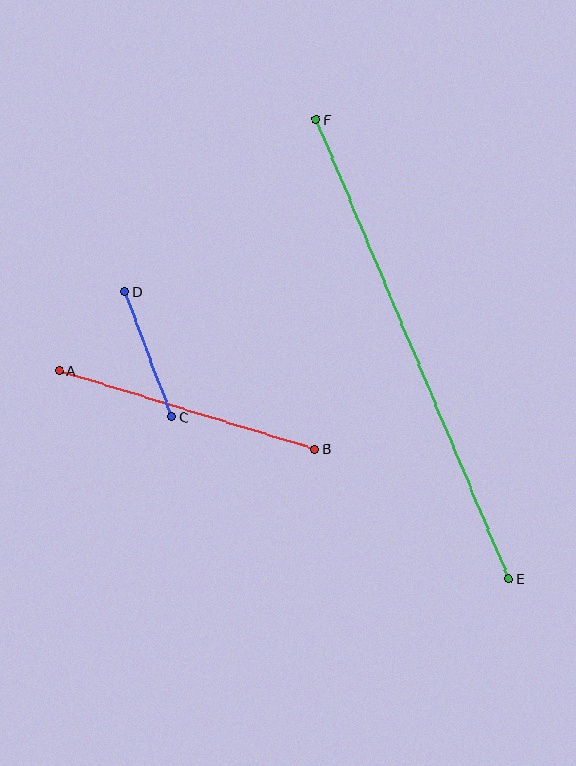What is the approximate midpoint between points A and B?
The midpoint is at approximately (187, 410) pixels.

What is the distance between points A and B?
The distance is approximately 267 pixels.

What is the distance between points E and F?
The distance is approximately 498 pixels.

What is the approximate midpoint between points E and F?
The midpoint is at approximately (412, 349) pixels.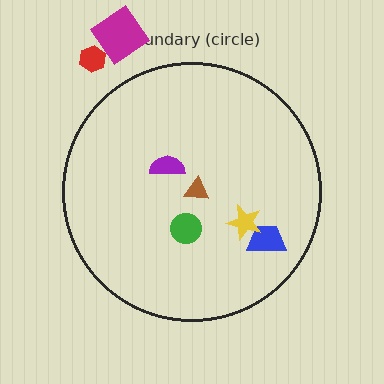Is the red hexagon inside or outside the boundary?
Outside.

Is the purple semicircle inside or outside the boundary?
Inside.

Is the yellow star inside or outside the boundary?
Inside.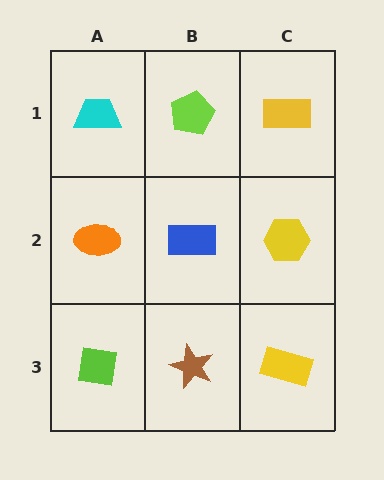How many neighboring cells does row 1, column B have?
3.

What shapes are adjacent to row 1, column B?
A blue rectangle (row 2, column B), a cyan trapezoid (row 1, column A), a yellow rectangle (row 1, column C).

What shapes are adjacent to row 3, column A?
An orange ellipse (row 2, column A), a brown star (row 3, column B).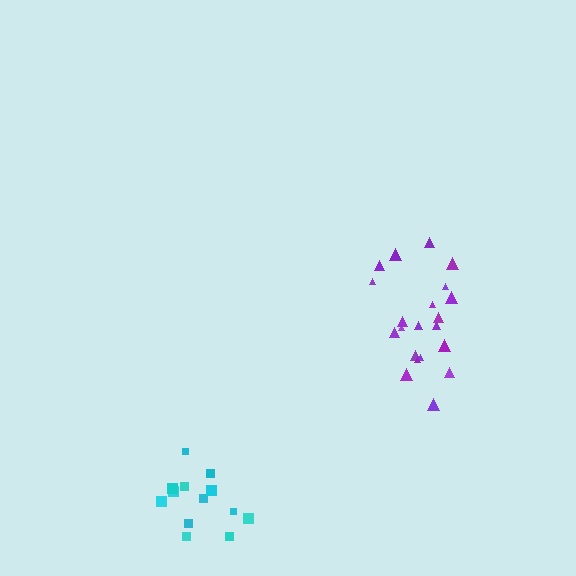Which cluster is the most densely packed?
Purple.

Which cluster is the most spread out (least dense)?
Cyan.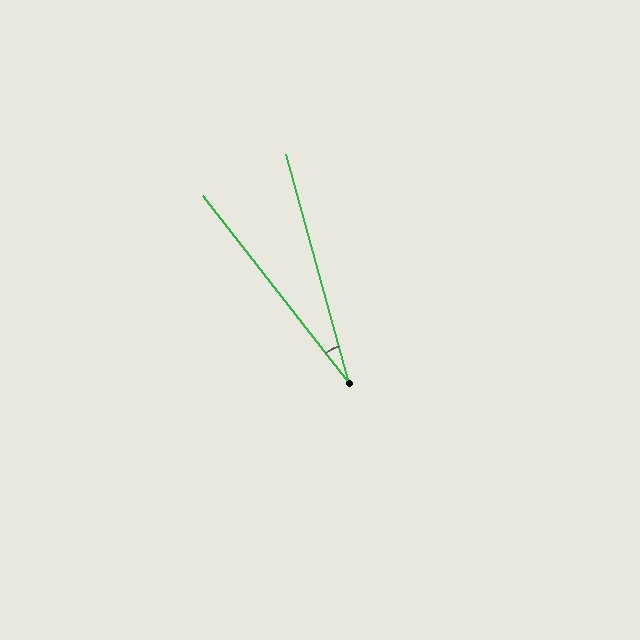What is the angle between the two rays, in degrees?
Approximately 23 degrees.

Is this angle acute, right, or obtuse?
It is acute.